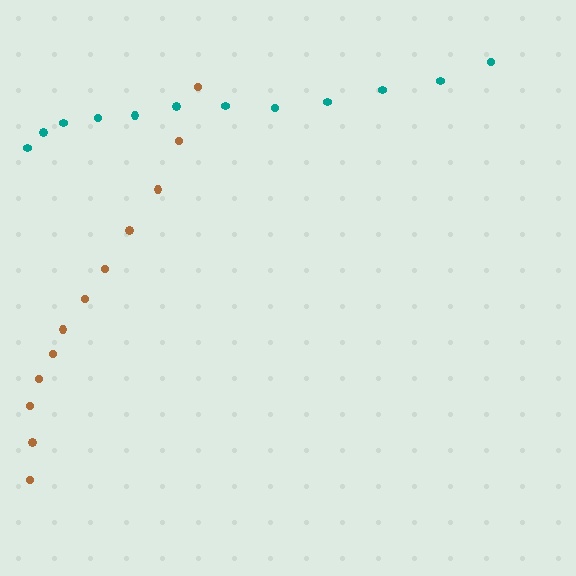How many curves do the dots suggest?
There are 2 distinct paths.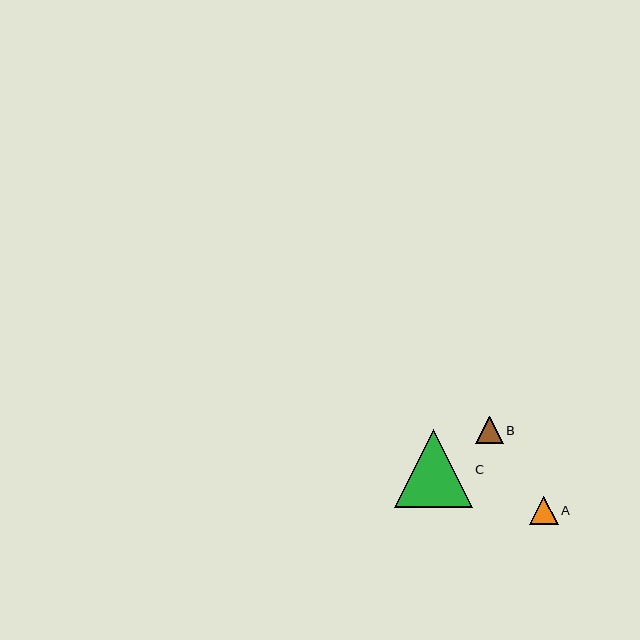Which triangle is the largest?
Triangle C is the largest with a size of approximately 78 pixels.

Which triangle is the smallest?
Triangle B is the smallest with a size of approximately 28 pixels.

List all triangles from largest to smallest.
From largest to smallest: C, A, B.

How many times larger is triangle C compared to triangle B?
Triangle C is approximately 2.8 times the size of triangle B.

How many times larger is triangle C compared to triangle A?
Triangle C is approximately 2.7 times the size of triangle A.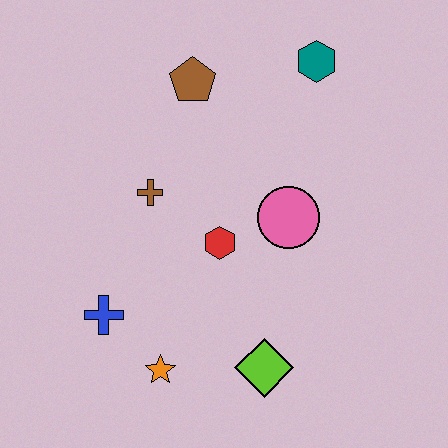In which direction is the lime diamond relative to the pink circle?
The lime diamond is below the pink circle.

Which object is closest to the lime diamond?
The orange star is closest to the lime diamond.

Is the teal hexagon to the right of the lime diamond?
Yes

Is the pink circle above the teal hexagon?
No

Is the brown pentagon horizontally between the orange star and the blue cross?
No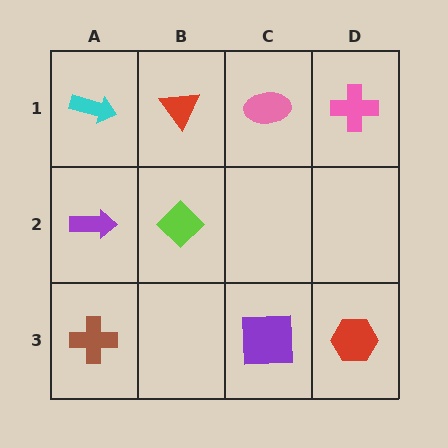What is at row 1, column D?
A pink cross.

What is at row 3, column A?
A brown cross.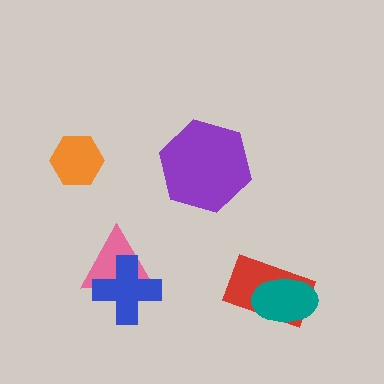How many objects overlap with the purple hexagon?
0 objects overlap with the purple hexagon.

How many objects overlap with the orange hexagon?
0 objects overlap with the orange hexagon.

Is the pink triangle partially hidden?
Yes, it is partially covered by another shape.